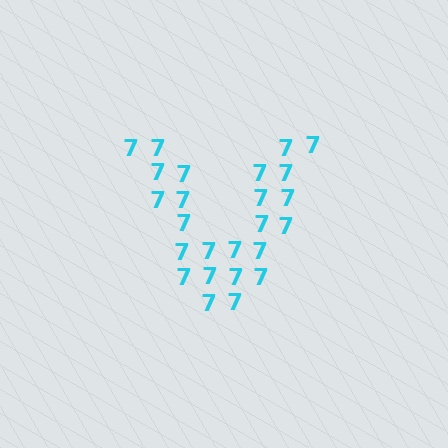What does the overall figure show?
The overall figure shows the letter V.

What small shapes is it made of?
It is made of small digit 7's.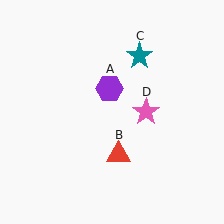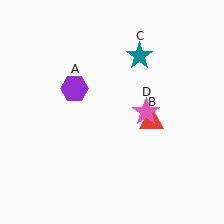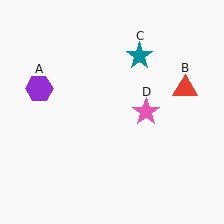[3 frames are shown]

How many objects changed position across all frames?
2 objects changed position: purple hexagon (object A), red triangle (object B).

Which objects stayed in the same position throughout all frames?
Teal star (object C) and pink star (object D) remained stationary.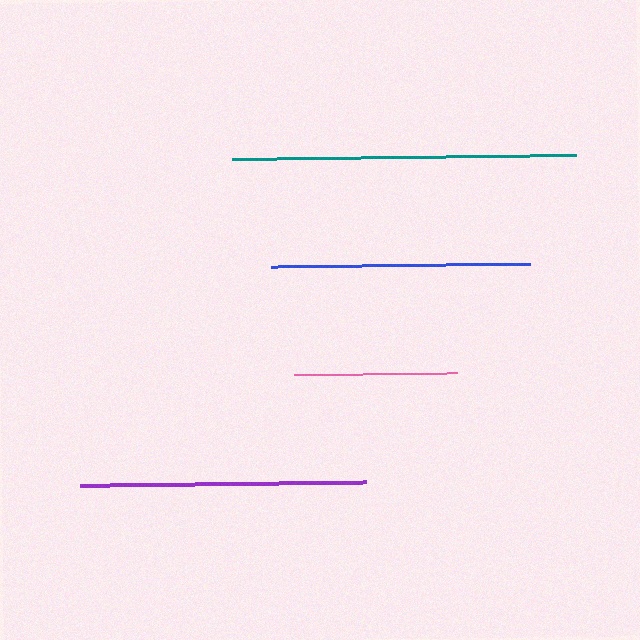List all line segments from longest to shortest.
From longest to shortest: teal, purple, blue, pink.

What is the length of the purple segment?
The purple segment is approximately 286 pixels long.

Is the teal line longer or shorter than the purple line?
The teal line is longer than the purple line.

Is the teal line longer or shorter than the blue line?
The teal line is longer than the blue line.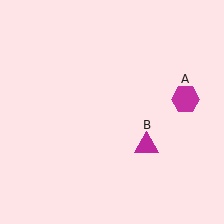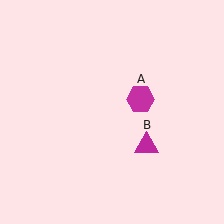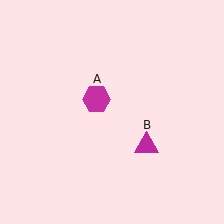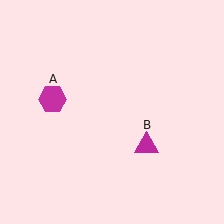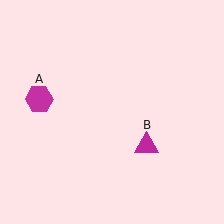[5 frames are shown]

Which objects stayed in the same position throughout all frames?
Magenta triangle (object B) remained stationary.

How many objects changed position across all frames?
1 object changed position: magenta hexagon (object A).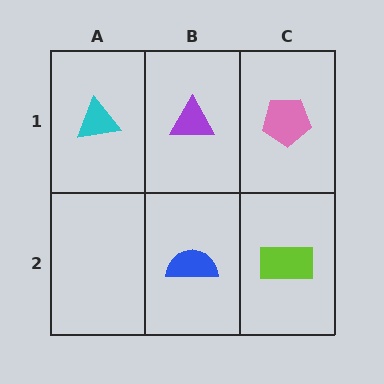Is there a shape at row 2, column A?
No, that cell is empty.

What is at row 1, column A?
A cyan triangle.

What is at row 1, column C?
A pink pentagon.